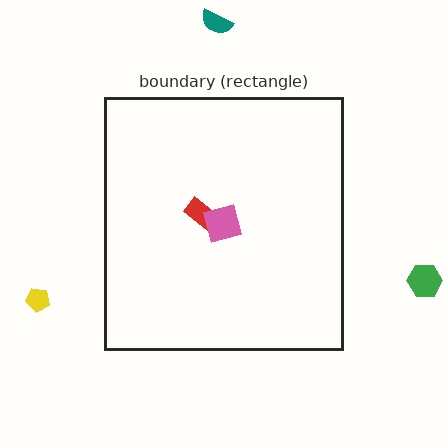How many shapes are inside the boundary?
2 inside, 3 outside.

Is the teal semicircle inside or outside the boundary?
Outside.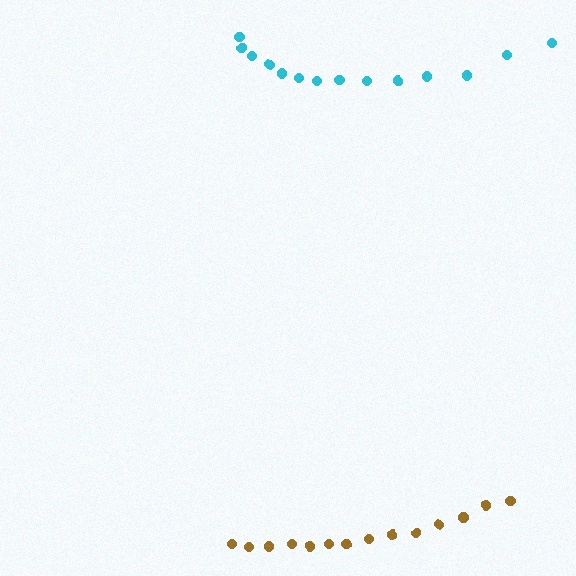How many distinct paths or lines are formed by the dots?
There are 2 distinct paths.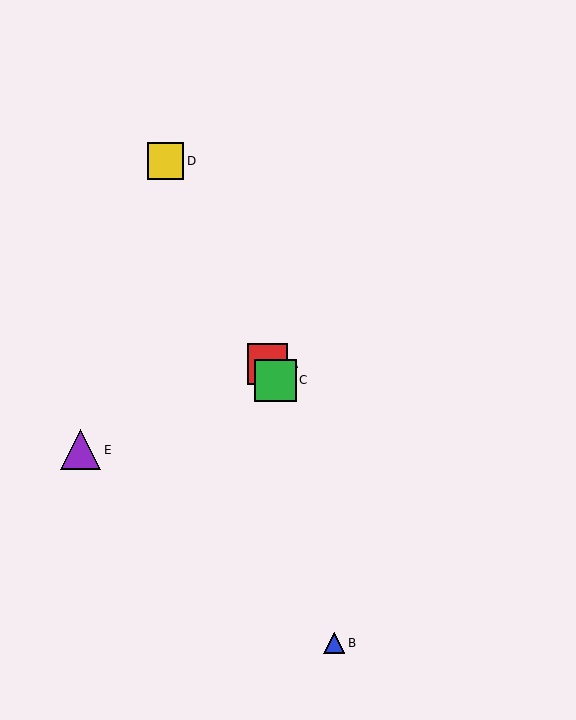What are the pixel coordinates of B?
Object B is at (334, 643).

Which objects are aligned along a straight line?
Objects A, C, D are aligned along a straight line.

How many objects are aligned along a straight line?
3 objects (A, C, D) are aligned along a straight line.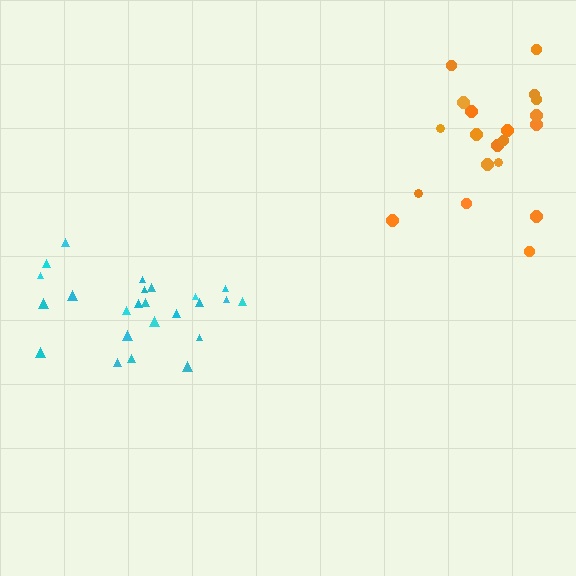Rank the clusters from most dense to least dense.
orange, cyan.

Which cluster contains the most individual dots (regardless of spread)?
Cyan (24).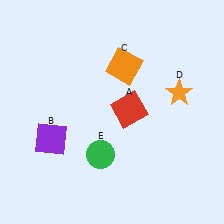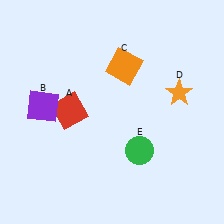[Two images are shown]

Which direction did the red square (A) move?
The red square (A) moved left.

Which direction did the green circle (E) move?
The green circle (E) moved right.